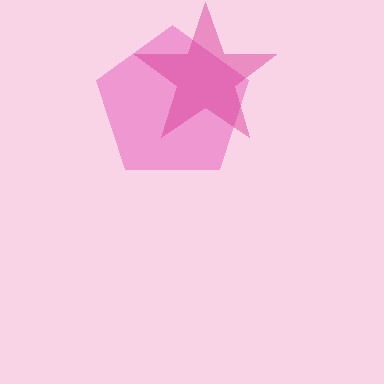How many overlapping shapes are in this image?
There are 2 overlapping shapes in the image.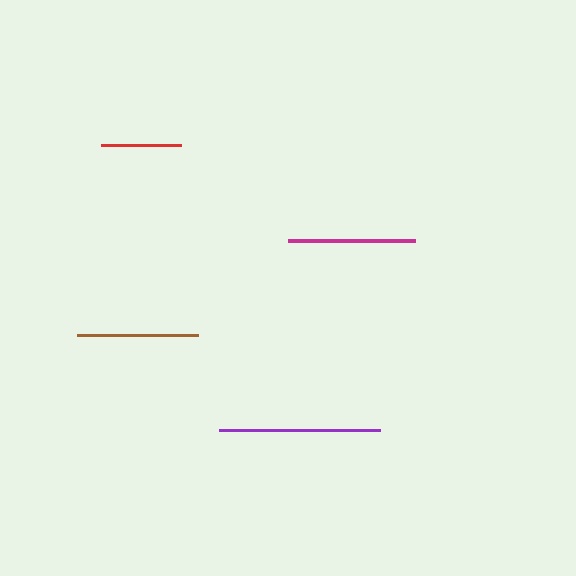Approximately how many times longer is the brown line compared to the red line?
The brown line is approximately 1.5 times the length of the red line.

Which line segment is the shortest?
The red line is the shortest at approximately 80 pixels.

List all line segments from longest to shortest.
From longest to shortest: purple, magenta, brown, red.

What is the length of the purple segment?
The purple segment is approximately 162 pixels long.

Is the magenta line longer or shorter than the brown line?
The magenta line is longer than the brown line.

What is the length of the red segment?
The red segment is approximately 80 pixels long.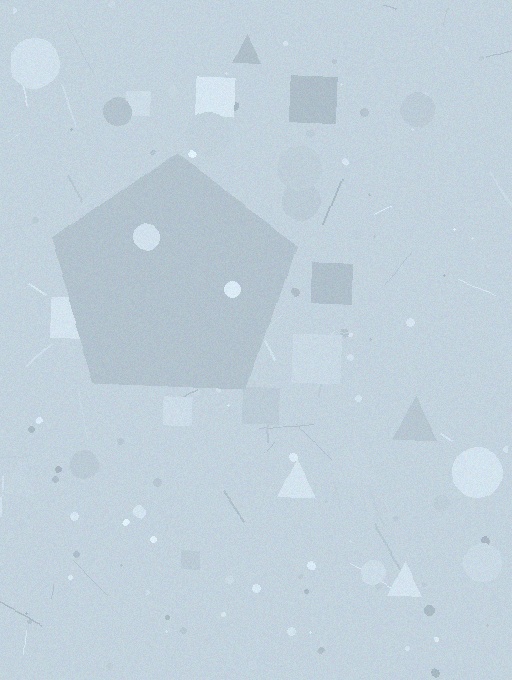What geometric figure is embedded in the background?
A pentagon is embedded in the background.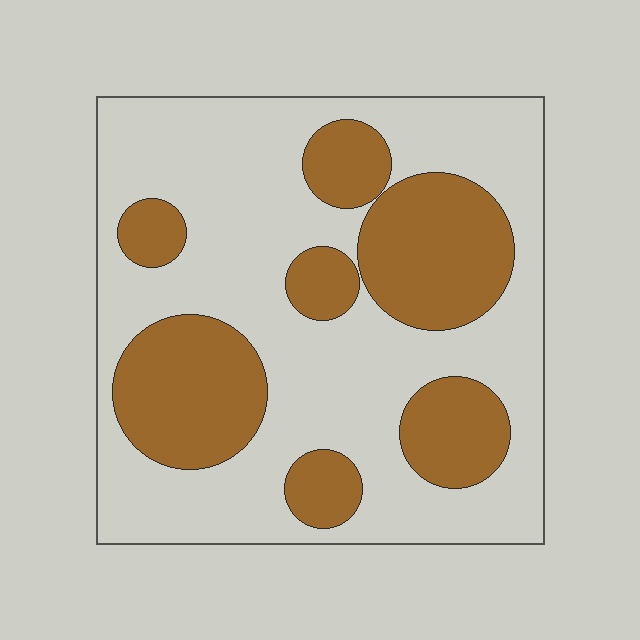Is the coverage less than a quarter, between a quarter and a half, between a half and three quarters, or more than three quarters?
Between a quarter and a half.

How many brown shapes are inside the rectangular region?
7.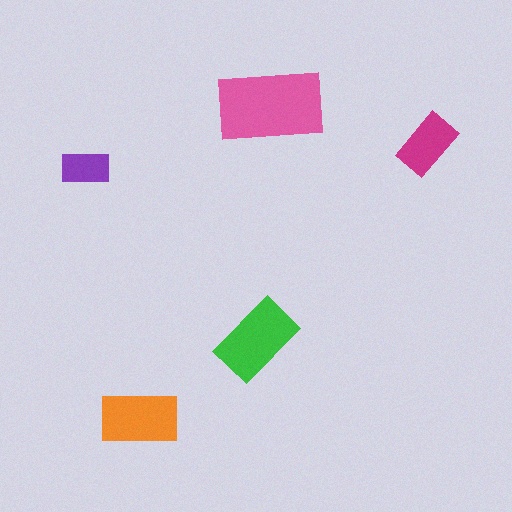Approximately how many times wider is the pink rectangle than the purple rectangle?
About 2 times wider.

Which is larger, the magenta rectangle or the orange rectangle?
The orange one.